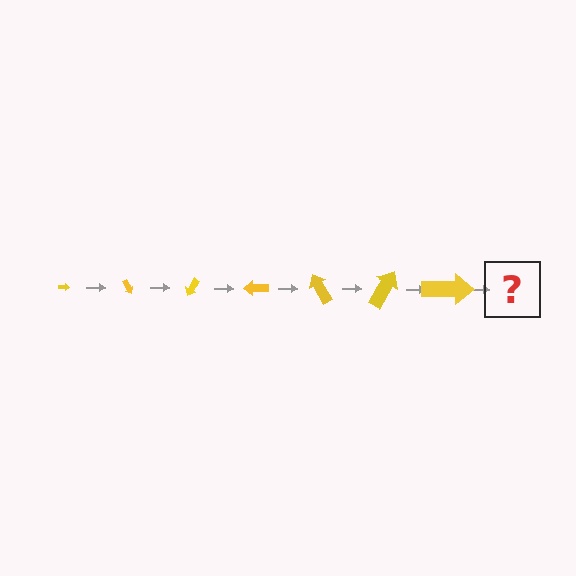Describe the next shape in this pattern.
It should be an arrow, larger than the previous one and rotated 420 degrees from the start.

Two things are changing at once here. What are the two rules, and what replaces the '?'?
The two rules are that the arrow grows larger each step and it rotates 60 degrees each step. The '?' should be an arrow, larger than the previous one and rotated 420 degrees from the start.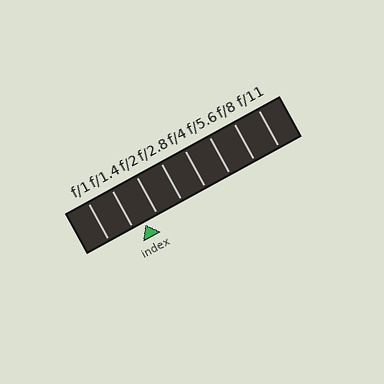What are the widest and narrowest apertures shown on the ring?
The widest aperture shown is f/1 and the narrowest is f/11.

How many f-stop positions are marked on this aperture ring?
There are 8 f-stop positions marked.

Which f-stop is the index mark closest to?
The index mark is closest to f/1.4.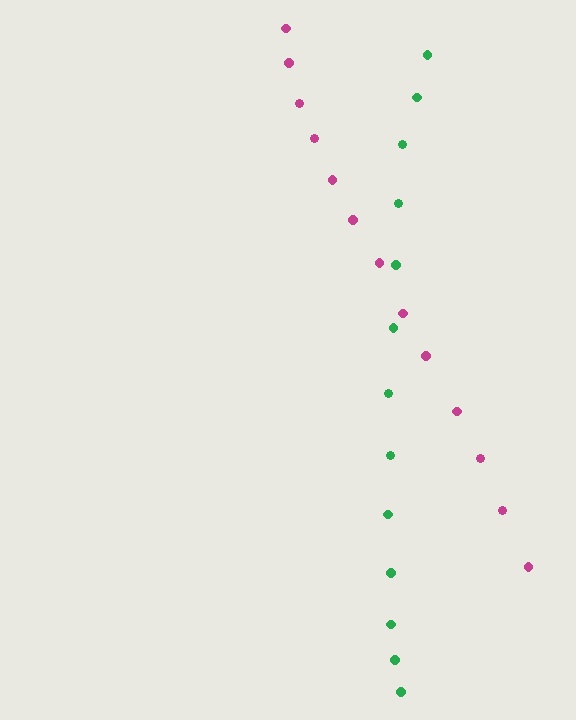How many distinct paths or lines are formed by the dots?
There are 2 distinct paths.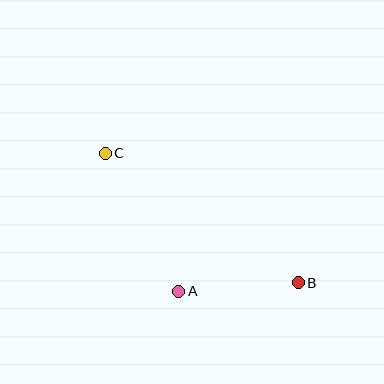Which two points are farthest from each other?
Points B and C are farthest from each other.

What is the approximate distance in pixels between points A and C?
The distance between A and C is approximately 157 pixels.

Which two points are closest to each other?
Points A and B are closest to each other.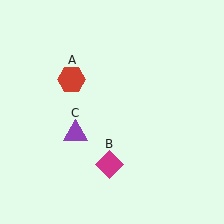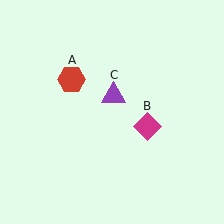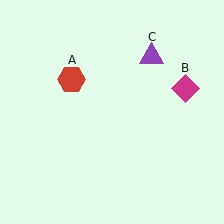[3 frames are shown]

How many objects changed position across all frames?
2 objects changed position: magenta diamond (object B), purple triangle (object C).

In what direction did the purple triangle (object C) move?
The purple triangle (object C) moved up and to the right.